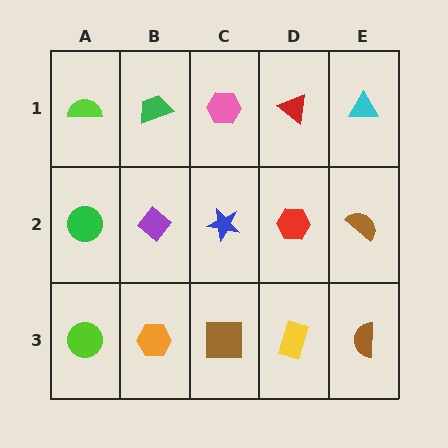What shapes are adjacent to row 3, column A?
A green circle (row 2, column A), an orange hexagon (row 3, column B).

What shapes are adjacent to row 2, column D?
A red triangle (row 1, column D), a yellow rectangle (row 3, column D), a blue star (row 2, column C), a brown semicircle (row 2, column E).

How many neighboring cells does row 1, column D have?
3.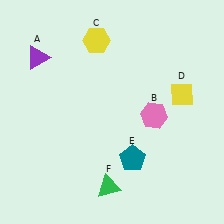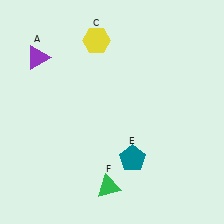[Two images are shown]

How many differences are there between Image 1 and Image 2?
There are 2 differences between the two images.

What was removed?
The pink hexagon (B), the yellow diamond (D) were removed in Image 2.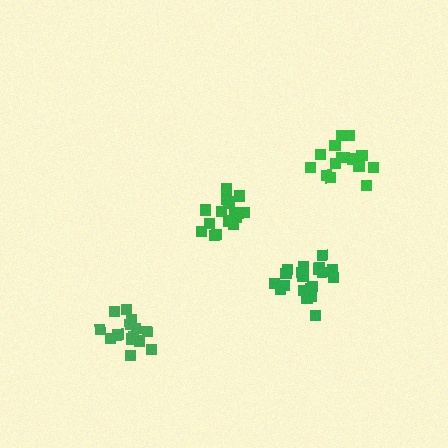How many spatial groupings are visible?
There are 4 spatial groupings.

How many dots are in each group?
Group 1: 18 dots, Group 2: 15 dots, Group 3: 20 dots, Group 4: 15 dots (68 total).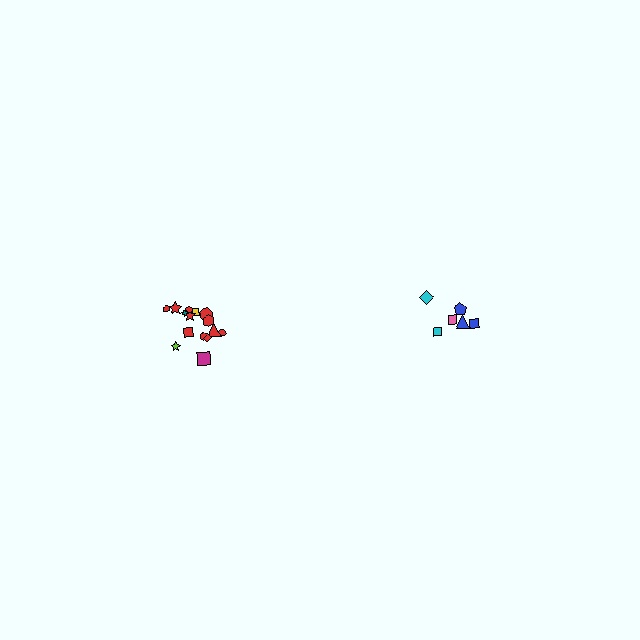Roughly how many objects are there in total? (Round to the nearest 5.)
Roughly 20 objects in total.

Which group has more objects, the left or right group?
The left group.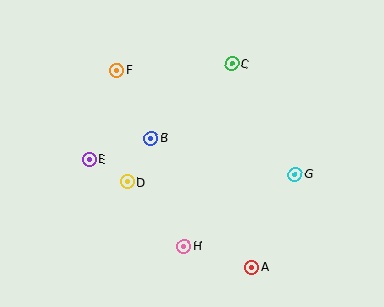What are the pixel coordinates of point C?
Point C is at (232, 64).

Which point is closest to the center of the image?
Point B at (151, 138) is closest to the center.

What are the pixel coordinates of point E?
Point E is at (89, 159).